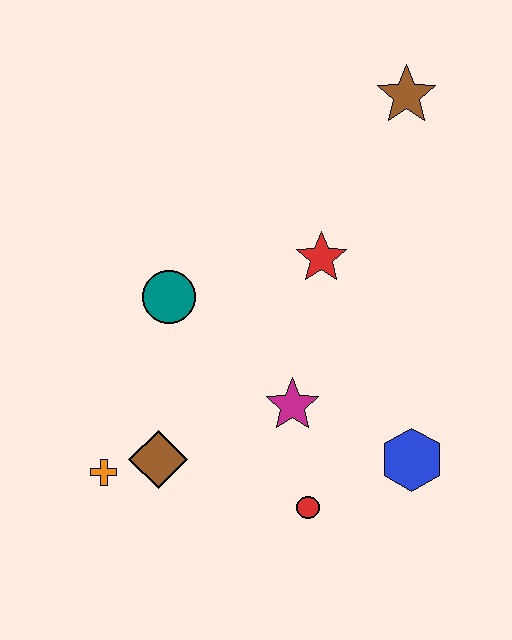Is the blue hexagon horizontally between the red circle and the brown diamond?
No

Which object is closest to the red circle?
The magenta star is closest to the red circle.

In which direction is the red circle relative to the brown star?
The red circle is below the brown star.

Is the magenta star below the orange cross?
No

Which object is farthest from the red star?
The orange cross is farthest from the red star.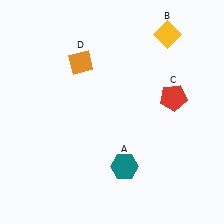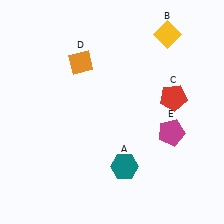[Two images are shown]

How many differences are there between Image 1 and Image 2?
There is 1 difference between the two images.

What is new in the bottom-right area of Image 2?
A magenta pentagon (E) was added in the bottom-right area of Image 2.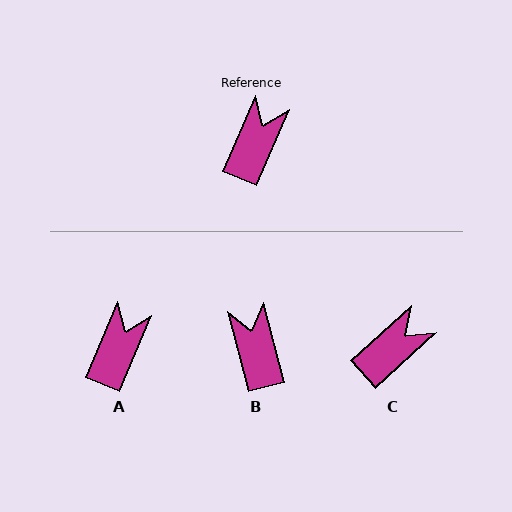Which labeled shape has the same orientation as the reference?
A.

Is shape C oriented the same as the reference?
No, it is off by about 25 degrees.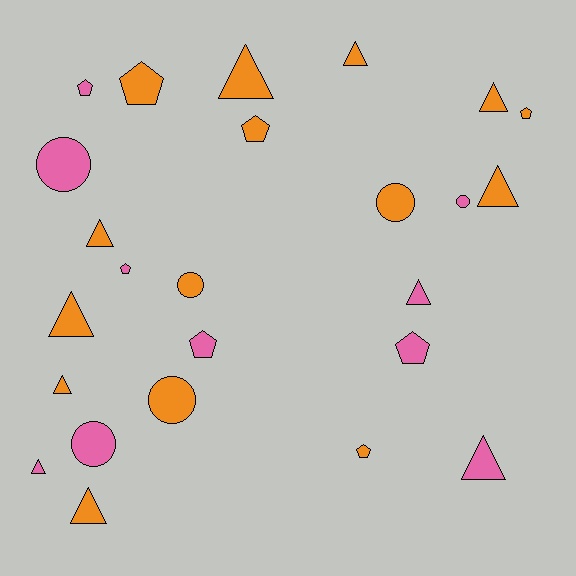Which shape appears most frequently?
Triangle, with 11 objects.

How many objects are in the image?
There are 25 objects.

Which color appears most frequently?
Orange, with 15 objects.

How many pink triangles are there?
There are 3 pink triangles.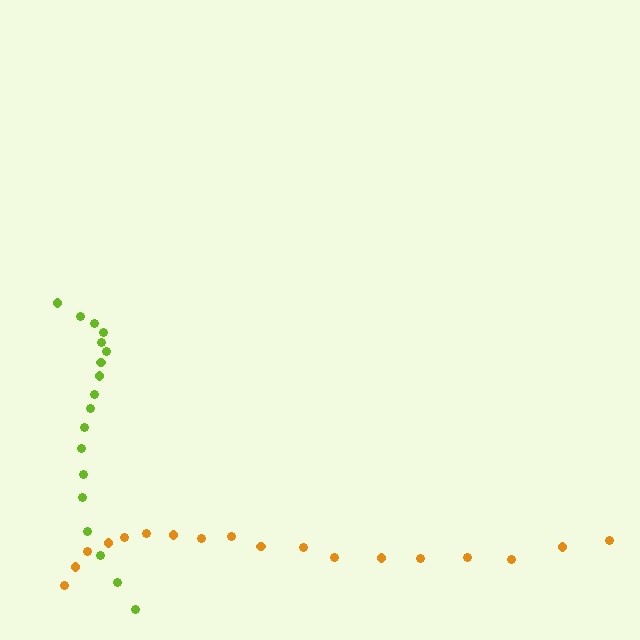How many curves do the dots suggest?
There are 2 distinct paths.